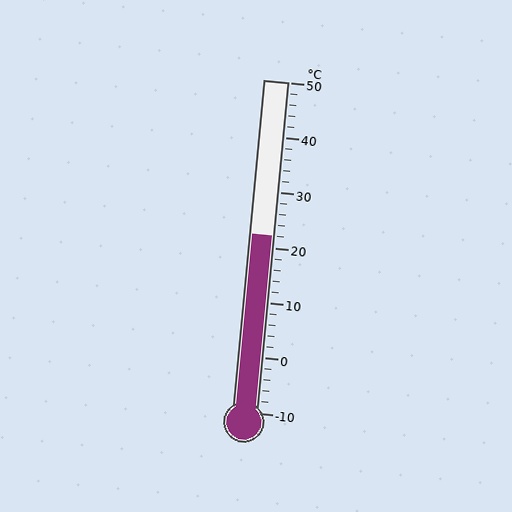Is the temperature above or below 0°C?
The temperature is above 0°C.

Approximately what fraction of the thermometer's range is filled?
The thermometer is filled to approximately 55% of its range.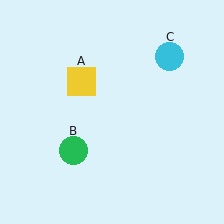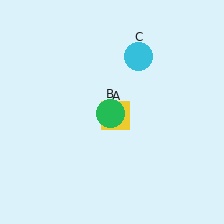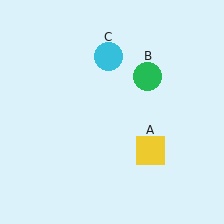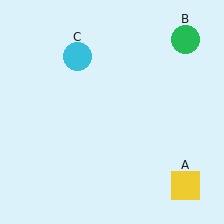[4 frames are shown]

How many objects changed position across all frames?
3 objects changed position: yellow square (object A), green circle (object B), cyan circle (object C).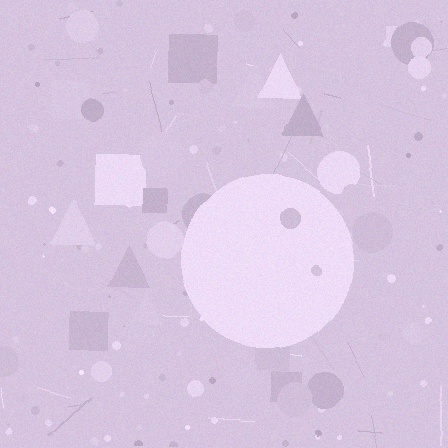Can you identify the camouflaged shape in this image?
The camouflaged shape is a circle.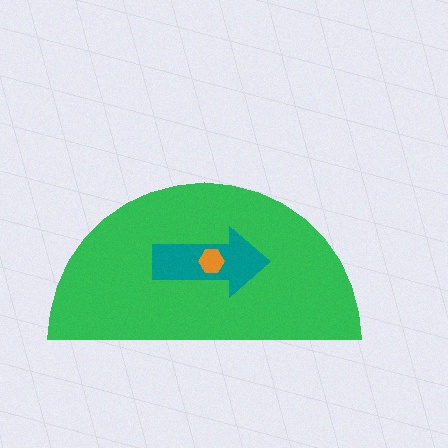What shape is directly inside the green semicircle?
The teal arrow.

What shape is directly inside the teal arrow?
The orange hexagon.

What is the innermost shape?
The orange hexagon.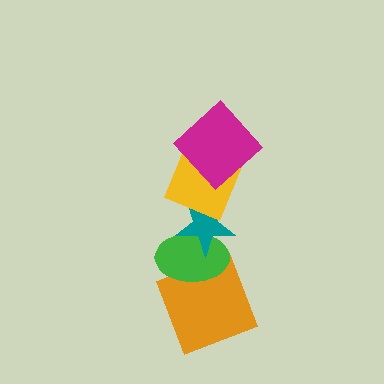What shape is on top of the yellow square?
The magenta diamond is on top of the yellow square.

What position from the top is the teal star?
The teal star is 3rd from the top.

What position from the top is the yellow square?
The yellow square is 2nd from the top.